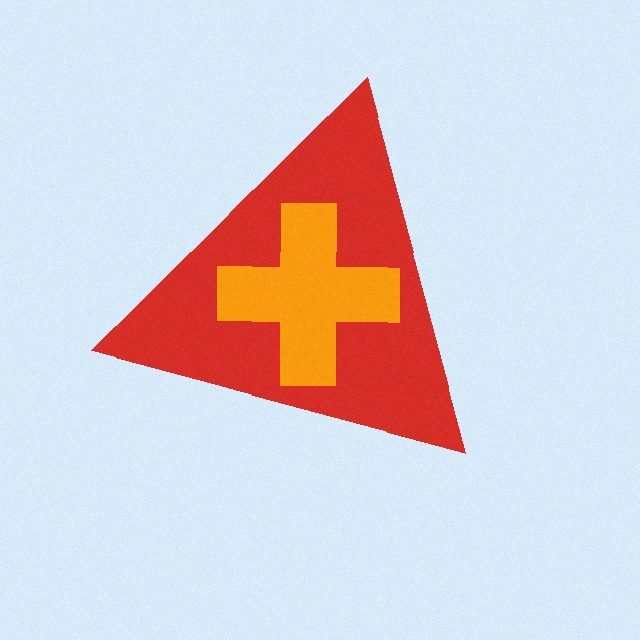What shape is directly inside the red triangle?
The orange cross.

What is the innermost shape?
The orange cross.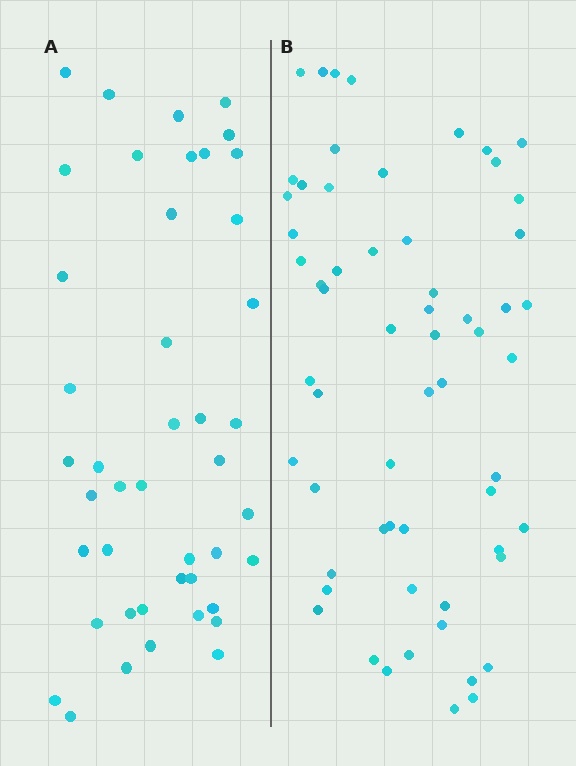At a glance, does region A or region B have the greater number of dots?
Region B (the right region) has more dots.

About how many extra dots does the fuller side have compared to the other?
Region B has approximately 15 more dots than region A.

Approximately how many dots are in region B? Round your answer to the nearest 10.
About 60 dots.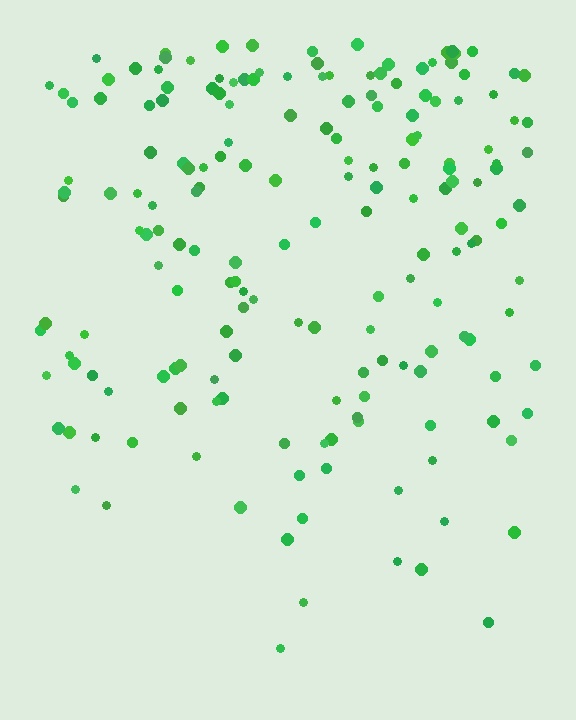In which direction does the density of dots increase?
From bottom to top, with the top side densest.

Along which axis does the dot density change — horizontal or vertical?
Vertical.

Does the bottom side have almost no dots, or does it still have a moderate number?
Still a moderate number, just noticeably fewer than the top.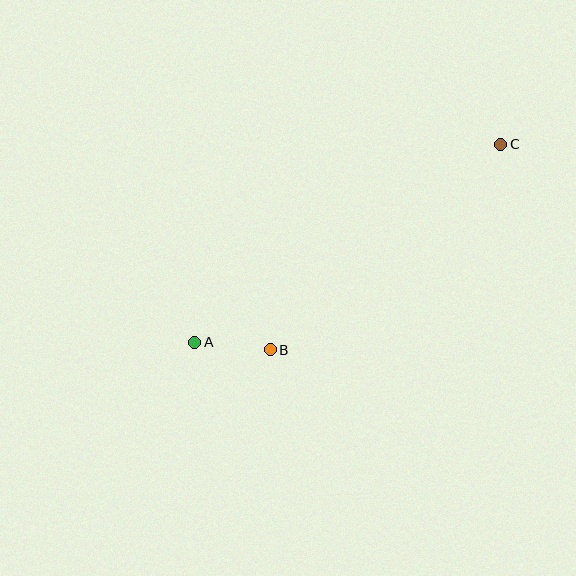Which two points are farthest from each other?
Points A and C are farthest from each other.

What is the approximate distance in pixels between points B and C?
The distance between B and C is approximately 309 pixels.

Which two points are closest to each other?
Points A and B are closest to each other.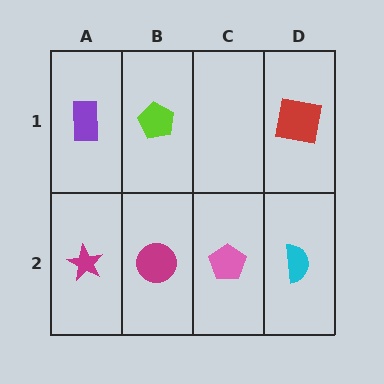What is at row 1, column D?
A red square.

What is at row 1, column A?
A purple rectangle.